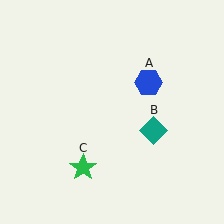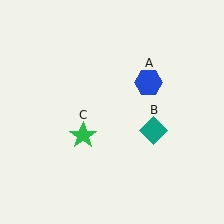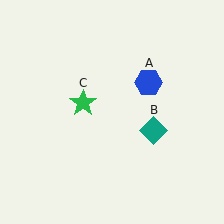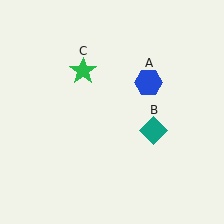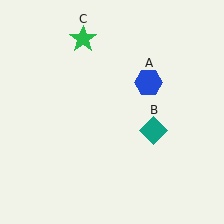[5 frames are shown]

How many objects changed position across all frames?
1 object changed position: green star (object C).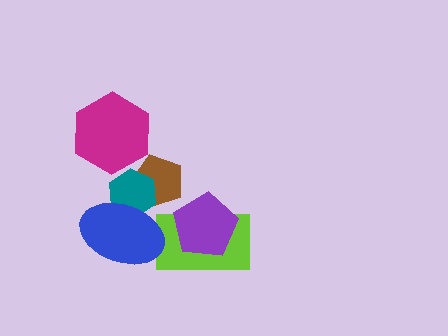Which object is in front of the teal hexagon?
The blue ellipse is in front of the teal hexagon.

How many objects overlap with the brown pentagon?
2 objects overlap with the brown pentagon.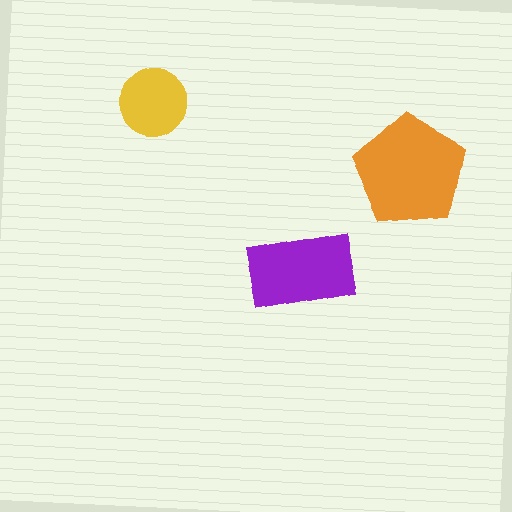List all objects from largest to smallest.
The orange pentagon, the purple rectangle, the yellow circle.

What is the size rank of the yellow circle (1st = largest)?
3rd.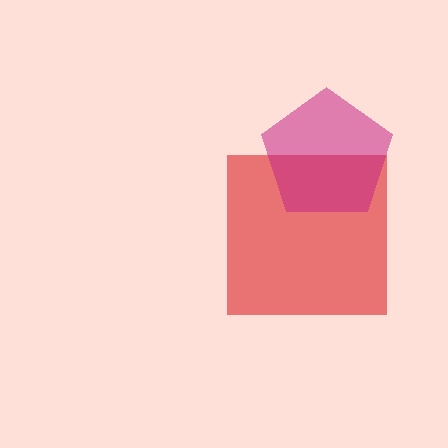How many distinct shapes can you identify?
There are 2 distinct shapes: a red square, a magenta pentagon.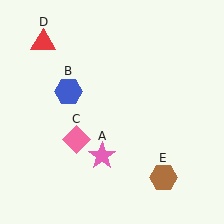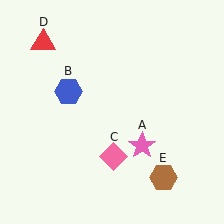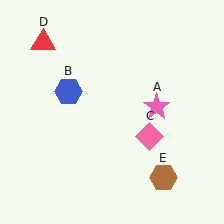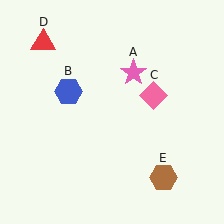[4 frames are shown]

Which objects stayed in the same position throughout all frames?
Blue hexagon (object B) and red triangle (object D) and brown hexagon (object E) remained stationary.